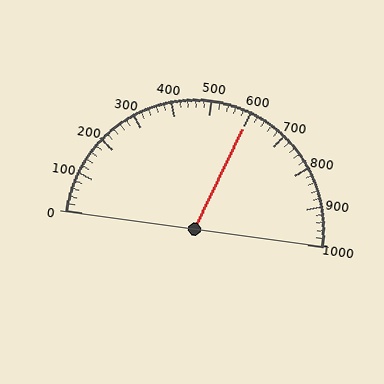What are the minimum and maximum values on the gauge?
The gauge ranges from 0 to 1000.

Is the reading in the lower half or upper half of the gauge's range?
The reading is in the upper half of the range (0 to 1000).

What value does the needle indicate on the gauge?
The needle indicates approximately 600.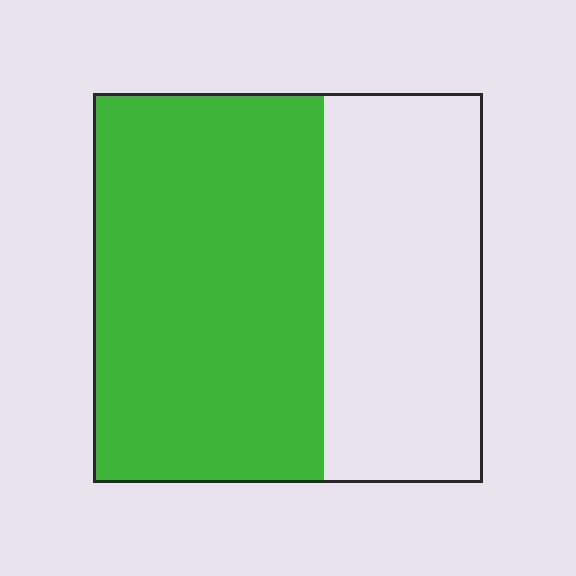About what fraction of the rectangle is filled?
About three fifths (3/5).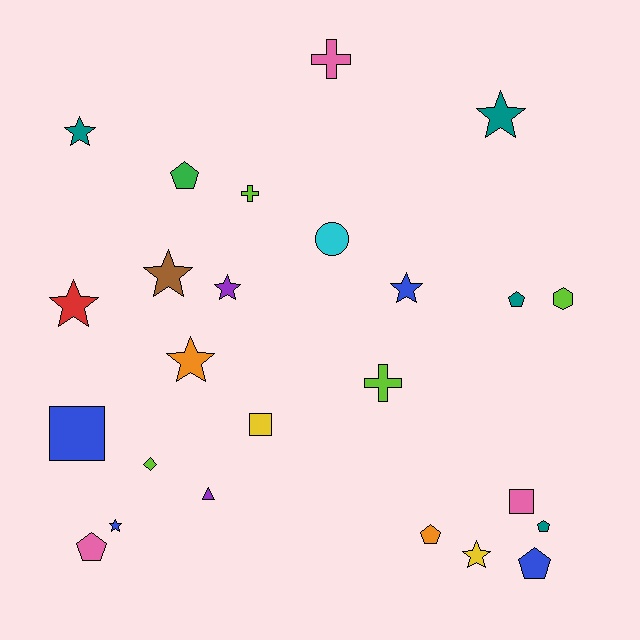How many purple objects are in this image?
There are 2 purple objects.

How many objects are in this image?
There are 25 objects.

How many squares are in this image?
There are 3 squares.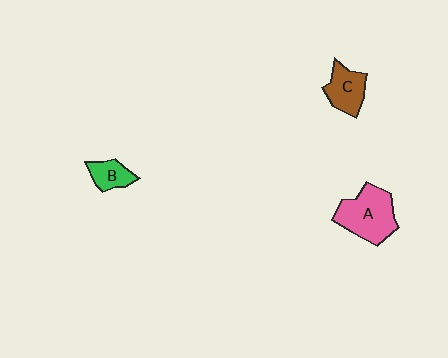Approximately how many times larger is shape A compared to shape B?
Approximately 2.3 times.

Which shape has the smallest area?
Shape B (green).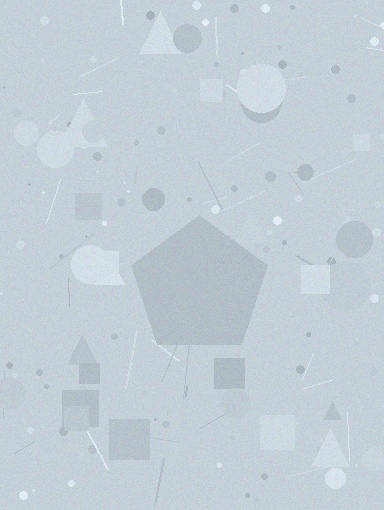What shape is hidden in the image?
A pentagon is hidden in the image.